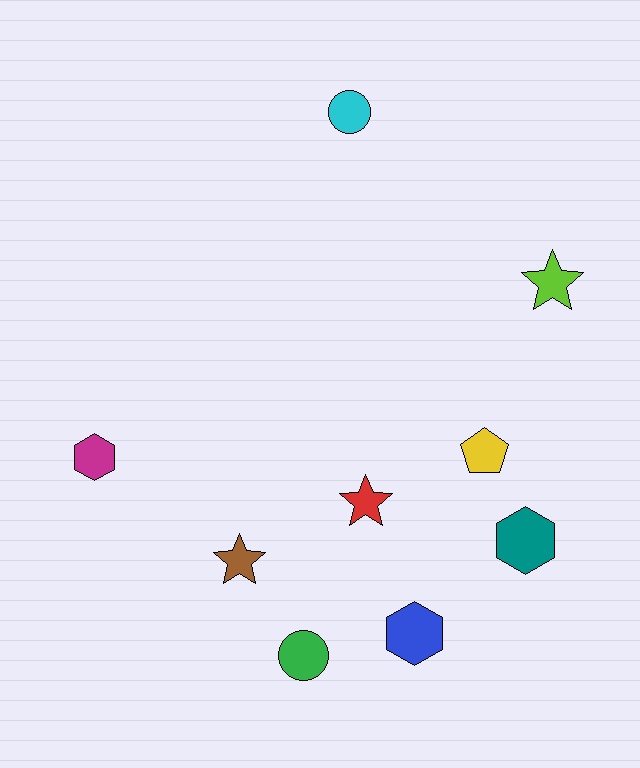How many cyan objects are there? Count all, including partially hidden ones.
There is 1 cyan object.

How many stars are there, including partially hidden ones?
There are 3 stars.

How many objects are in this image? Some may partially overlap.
There are 9 objects.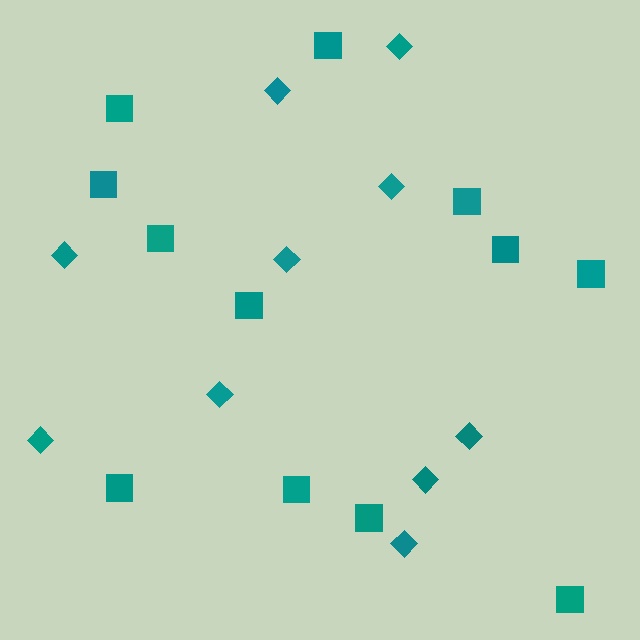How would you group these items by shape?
There are 2 groups: one group of squares (12) and one group of diamonds (10).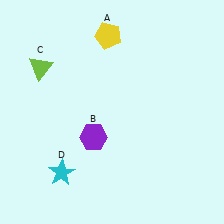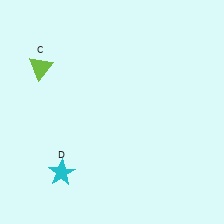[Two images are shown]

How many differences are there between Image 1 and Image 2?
There are 2 differences between the two images.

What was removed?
The purple hexagon (B), the yellow pentagon (A) were removed in Image 2.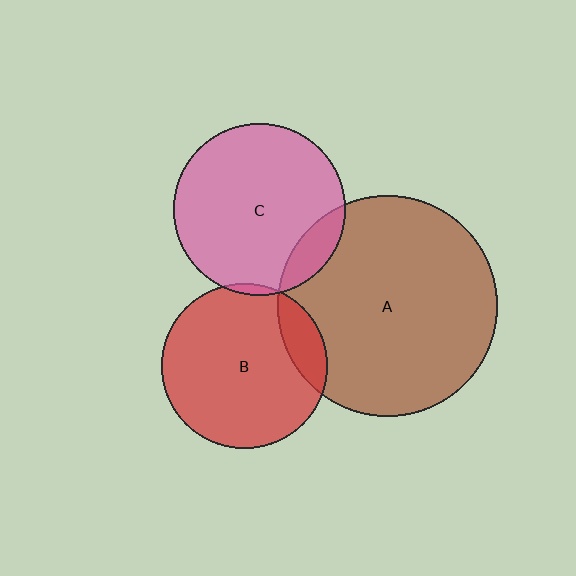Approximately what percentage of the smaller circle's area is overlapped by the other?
Approximately 10%.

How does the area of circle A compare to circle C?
Approximately 1.7 times.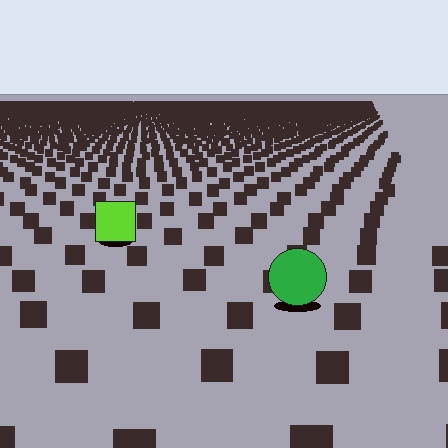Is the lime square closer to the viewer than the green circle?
No. The green circle is closer — you can tell from the texture gradient: the ground texture is coarser near it.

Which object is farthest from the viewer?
The lime square is farthest from the viewer. It appears smaller and the ground texture around it is denser.